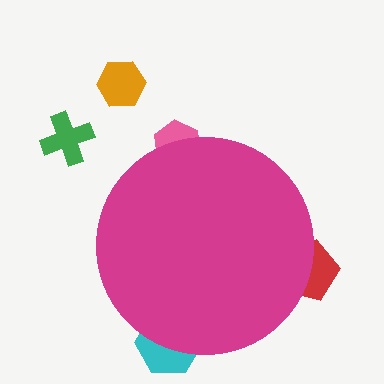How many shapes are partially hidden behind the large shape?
4 shapes are partially hidden.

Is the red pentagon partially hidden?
Yes, the red pentagon is partially hidden behind the magenta circle.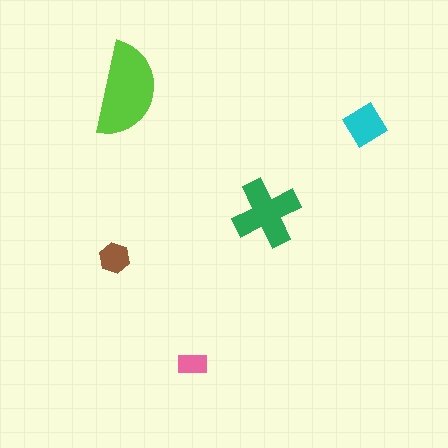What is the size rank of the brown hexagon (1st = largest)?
4th.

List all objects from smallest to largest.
The pink rectangle, the brown hexagon, the cyan diamond, the green cross, the lime semicircle.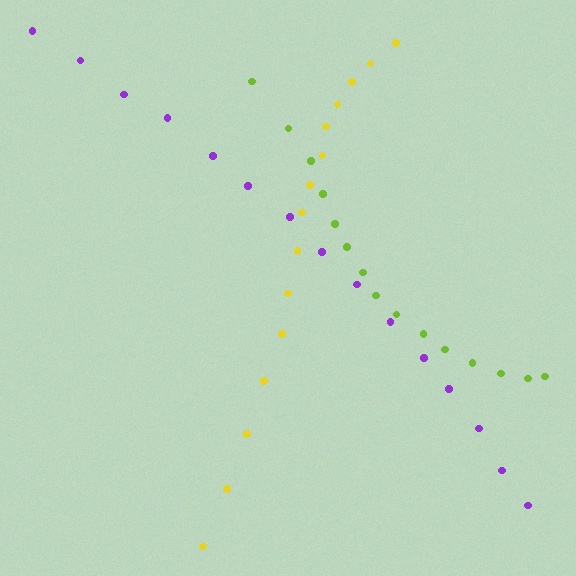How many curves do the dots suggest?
There are 3 distinct paths.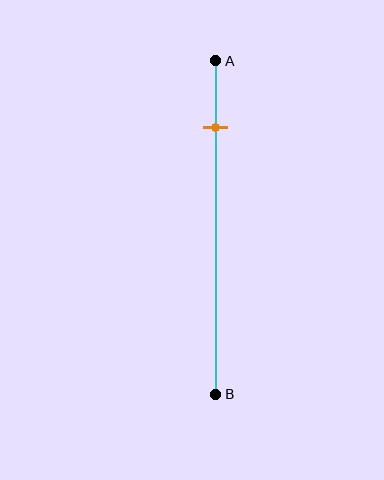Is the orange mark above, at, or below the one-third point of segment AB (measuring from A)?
The orange mark is above the one-third point of segment AB.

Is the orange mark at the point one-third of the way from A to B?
No, the mark is at about 20% from A, not at the 33% one-third point.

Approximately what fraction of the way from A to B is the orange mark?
The orange mark is approximately 20% of the way from A to B.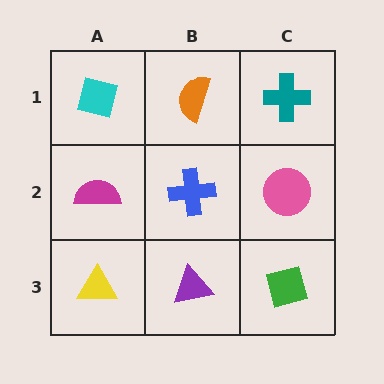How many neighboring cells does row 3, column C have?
2.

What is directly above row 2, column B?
An orange semicircle.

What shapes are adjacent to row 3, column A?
A magenta semicircle (row 2, column A), a purple triangle (row 3, column B).